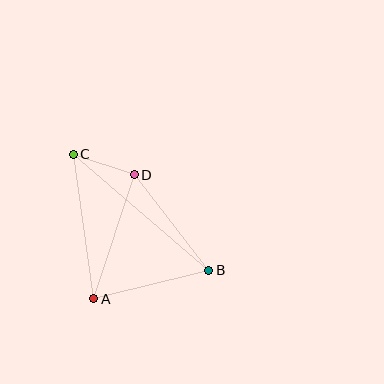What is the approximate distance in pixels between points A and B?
The distance between A and B is approximately 119 pixels.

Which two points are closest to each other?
Points C and D are closest to each other.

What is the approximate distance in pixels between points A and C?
The distance between A and C is approximately 146 pixels.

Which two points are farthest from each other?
Points B and C are farthest from each other.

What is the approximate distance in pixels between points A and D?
The distance between A and D is approximately 131 pixels.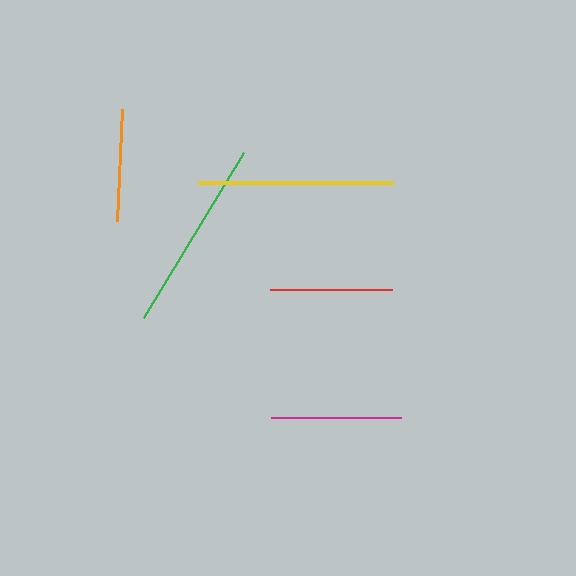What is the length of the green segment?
The green segment is approximately 193 pixels long.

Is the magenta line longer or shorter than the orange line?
The magenta line is longer than the orange line.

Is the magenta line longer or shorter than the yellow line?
The yellow line is longer than the magenta line.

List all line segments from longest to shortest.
From longest to shortest: yellow, green, magenta, red, orange.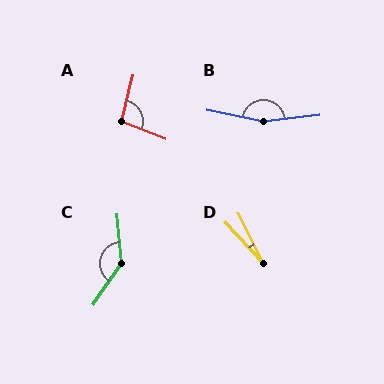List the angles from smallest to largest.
D (16°), A (97°), C (140°), B (162°).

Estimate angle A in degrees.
Approximately 97 degrees.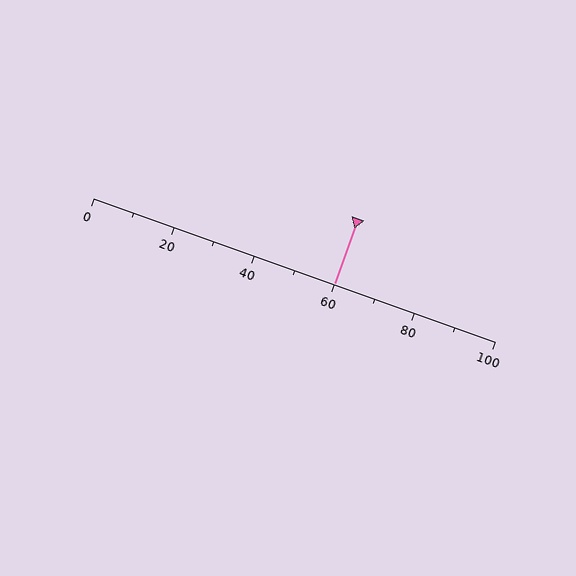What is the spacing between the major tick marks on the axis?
The major ticks are spaced 20 apart.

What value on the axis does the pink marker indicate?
The marker indicates approximately 60.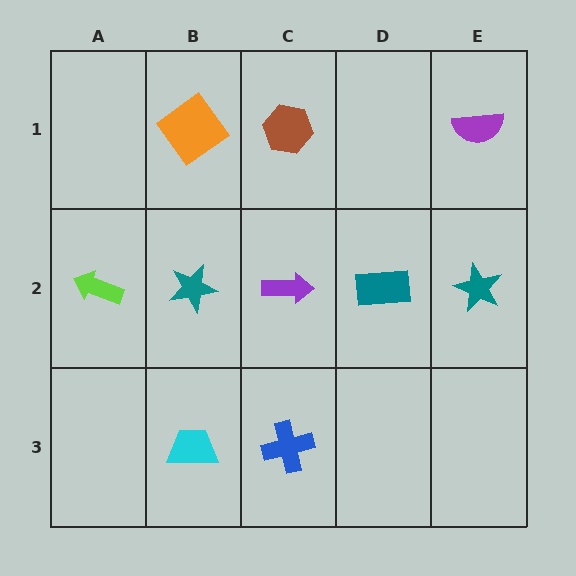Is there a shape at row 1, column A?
No, that cell is empty.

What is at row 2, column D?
A teal rectangle.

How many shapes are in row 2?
5 shapes.